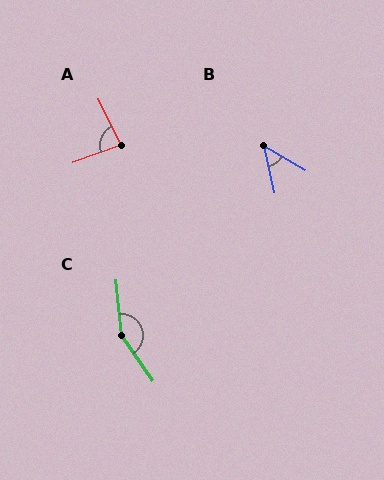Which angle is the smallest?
B, at approximately 48 degrees.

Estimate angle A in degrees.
Approximately 83 degrees.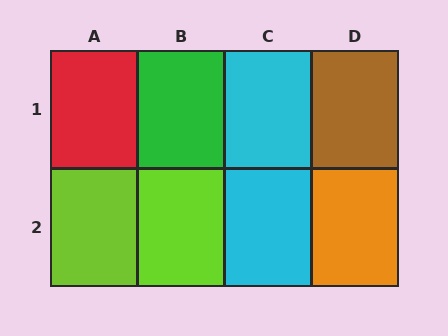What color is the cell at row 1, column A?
Red.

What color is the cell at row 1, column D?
Brown.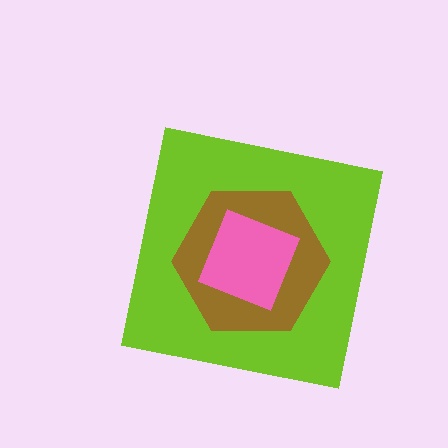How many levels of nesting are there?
3.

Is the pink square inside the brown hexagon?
Yes.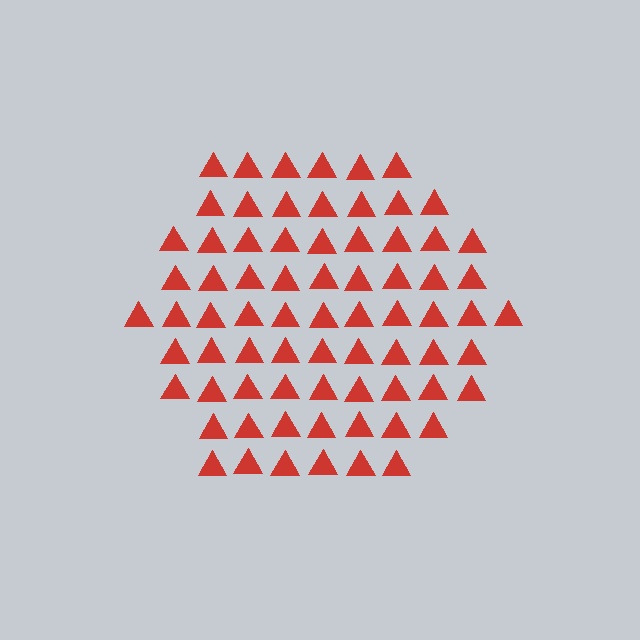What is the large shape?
The large shape is a hexagon.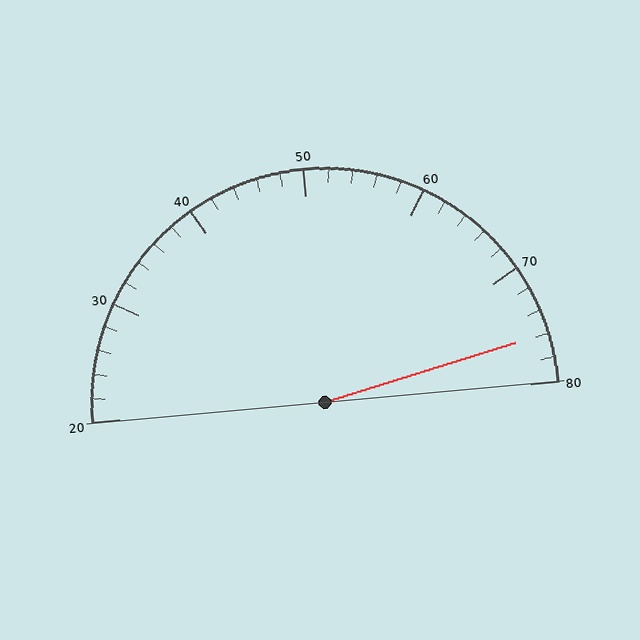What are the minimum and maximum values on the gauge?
The gauge ranges from 20 to 80.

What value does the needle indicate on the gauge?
The needle indicates approximately 76.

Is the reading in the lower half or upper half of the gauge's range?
The reading is in the upper half of the range (20 to 80).